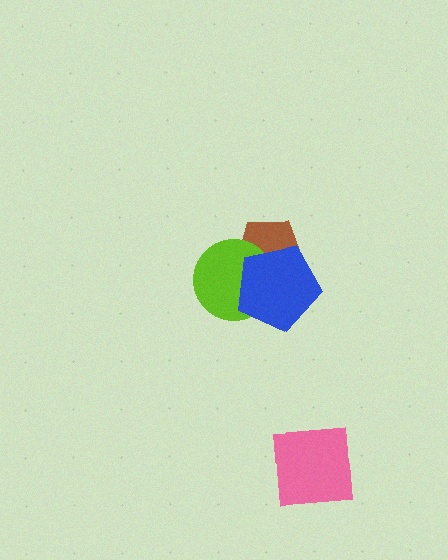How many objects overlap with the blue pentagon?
2 objects overlap with the blue pentagon.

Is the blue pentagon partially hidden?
No, no other shape covers it.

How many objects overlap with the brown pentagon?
2 objects overlap with the brown pentagon.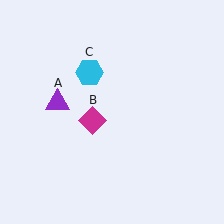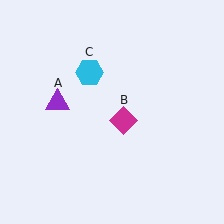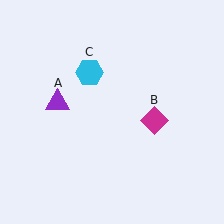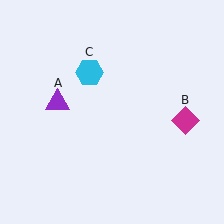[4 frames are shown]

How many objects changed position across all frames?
1 object changed position: magenta diamond (object B).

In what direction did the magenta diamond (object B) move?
The magenta diamond (object B) moved right.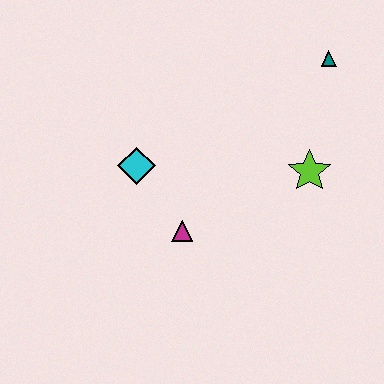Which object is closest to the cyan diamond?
The magenta triangle is closest to the cyan diamond.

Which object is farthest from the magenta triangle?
The teal triangle is farthest from the magenta triangle.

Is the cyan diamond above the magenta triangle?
Yes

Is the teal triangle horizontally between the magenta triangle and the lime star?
No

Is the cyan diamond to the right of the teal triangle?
No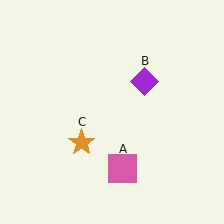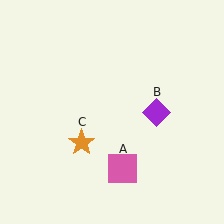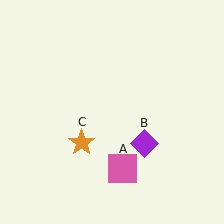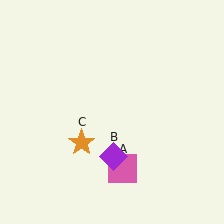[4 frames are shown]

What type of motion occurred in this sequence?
The purple diamond (object B) rotated clockwise around the center of the scene.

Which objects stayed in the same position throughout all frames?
Pink square (object A) and orange star (object C) remained stationary.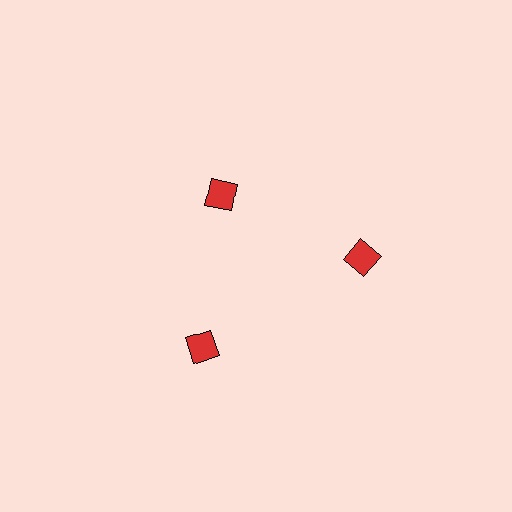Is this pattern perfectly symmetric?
No. The 3 red squares are arranged in a ring, but one element near the 11 o'clock position is pulled inward toward the center, breaking the 3-fold rotational symmetry.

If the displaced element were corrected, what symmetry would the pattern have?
It would have 3-fold rotational symmetry — the pattern would map onto itself every 120 degrees.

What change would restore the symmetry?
The symmetry would be restored by moving it outward, back onto the ring so that all 3 squares sit at equal angles and equal distance from the center.